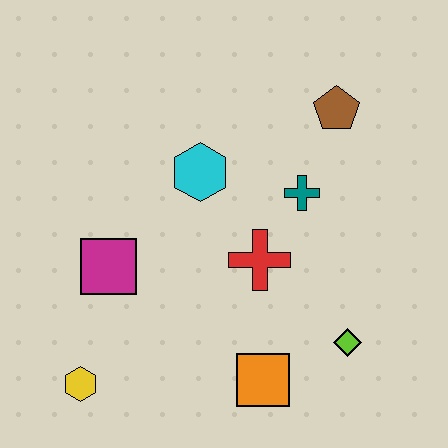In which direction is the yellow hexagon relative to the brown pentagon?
The yellow hexagon is below the brown pentagon.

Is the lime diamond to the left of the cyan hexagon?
No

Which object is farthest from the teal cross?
The yellow hexagon is farthest from the teal cross.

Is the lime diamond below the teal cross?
Yes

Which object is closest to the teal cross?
The red cross is closest to the teal cross.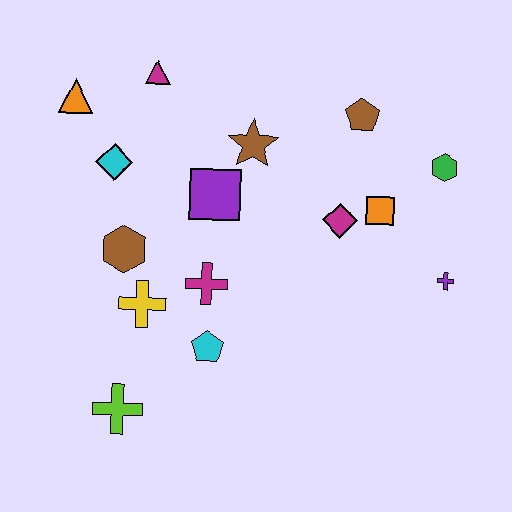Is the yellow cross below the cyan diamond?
Yes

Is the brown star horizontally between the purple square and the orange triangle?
No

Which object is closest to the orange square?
The magenta diamond is closest to the orange square.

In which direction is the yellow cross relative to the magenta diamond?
The yellow cross is to the left of the magenta diamond.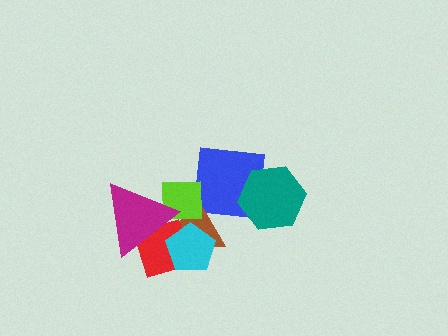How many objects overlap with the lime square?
4 objects overlap with the lime square.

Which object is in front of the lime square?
The magenta triangle is in front of the lime square.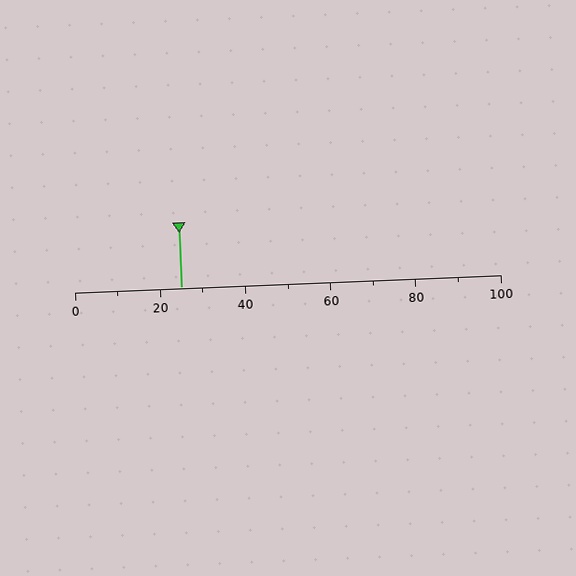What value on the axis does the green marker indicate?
The marker indicates approximately 25.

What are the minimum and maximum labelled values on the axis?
The axis runs from 0 to 100.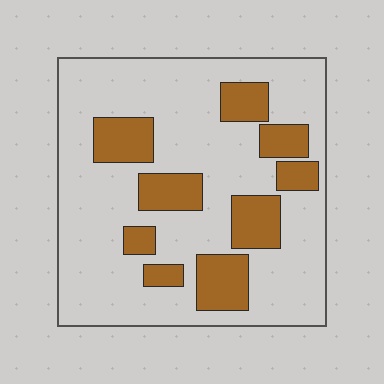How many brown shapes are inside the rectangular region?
9.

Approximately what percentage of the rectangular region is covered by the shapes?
Approximately 25%.